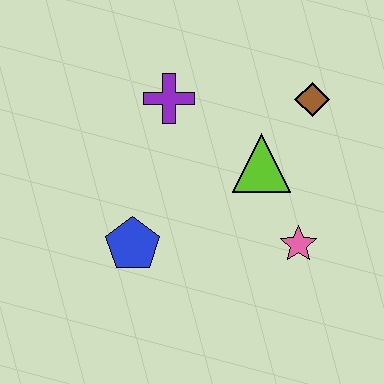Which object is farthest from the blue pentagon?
The brown diamond is farthest from the blue pentagon.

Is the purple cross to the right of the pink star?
No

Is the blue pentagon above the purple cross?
No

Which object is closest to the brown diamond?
The lime triangle is closest to the brown diamond.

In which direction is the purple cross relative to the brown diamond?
The purple cross is to the left of the brown diamond.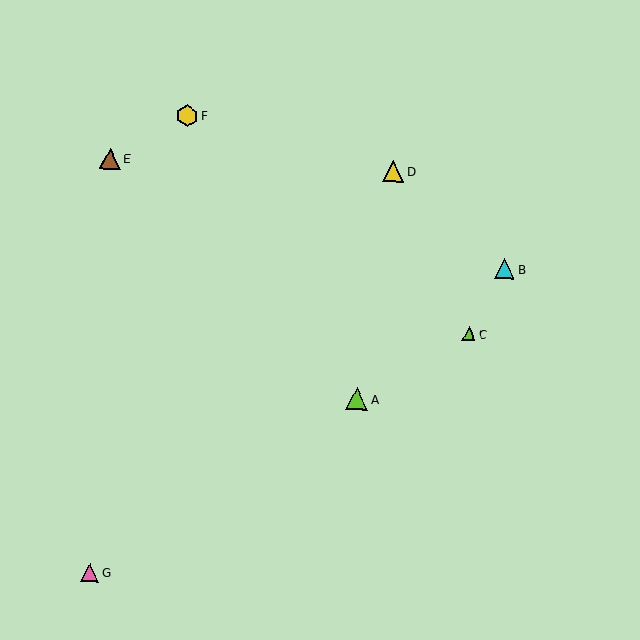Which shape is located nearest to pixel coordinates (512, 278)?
The cyan triangle (labeled B) at (504, 269) is nearest to that location.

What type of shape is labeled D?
Shape D is a yellow triangle.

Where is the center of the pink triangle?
The center of the pink triangle is at (90, 573).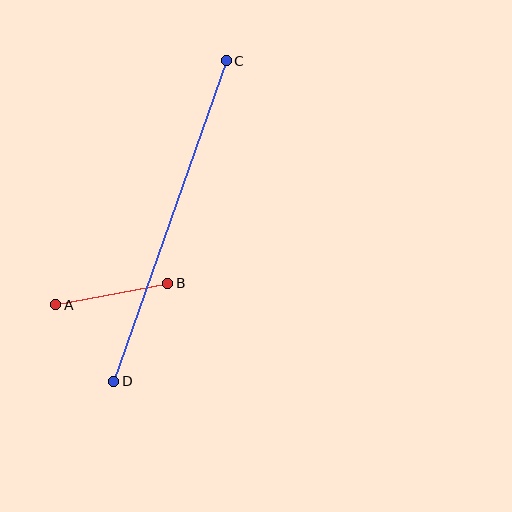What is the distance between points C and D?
The distance is approximately 340 pixels.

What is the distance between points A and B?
The distance is approximately 114 pixels.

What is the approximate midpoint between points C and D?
The midpoint is at approximately (170, 221) pixels.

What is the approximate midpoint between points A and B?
The midpoint is at approximately (112, 294) pixels.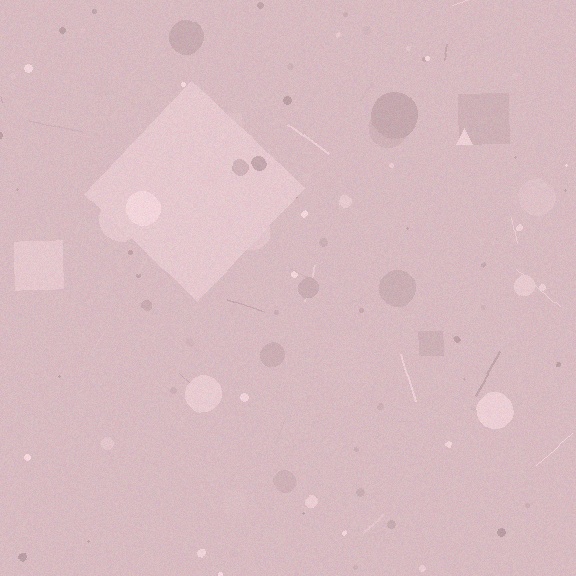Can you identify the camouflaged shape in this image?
The camouflaged shape is a diamond.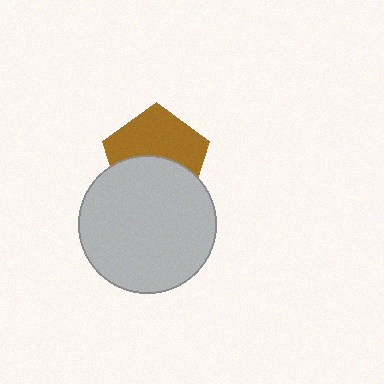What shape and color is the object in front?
The object in front is a light gray circle.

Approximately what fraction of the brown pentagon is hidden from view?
Roughly 47% of the brown pentagon is hidden behind the light gray circle.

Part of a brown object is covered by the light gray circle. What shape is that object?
It is a pentagon.